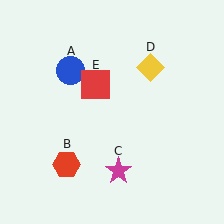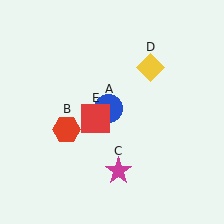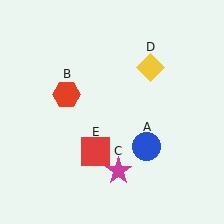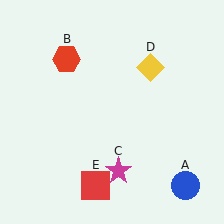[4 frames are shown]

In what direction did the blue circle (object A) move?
The blue circle (object A) moved down and to the right.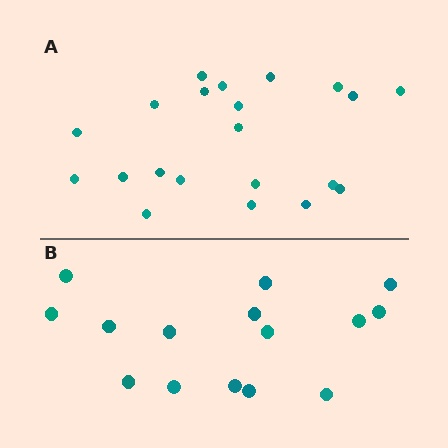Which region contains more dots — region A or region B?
Region A (the top region) has more dots.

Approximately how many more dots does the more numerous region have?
Region A has about 6 more dots than region B.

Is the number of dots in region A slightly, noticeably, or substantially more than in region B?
Region A has noticeably more, but not dramatically so. The ratio is roughly 1.4 to 1.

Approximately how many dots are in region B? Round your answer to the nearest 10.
About 20 dots. (The exact count is 15, which rounds to 20.)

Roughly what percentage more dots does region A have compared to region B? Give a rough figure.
About 40% more.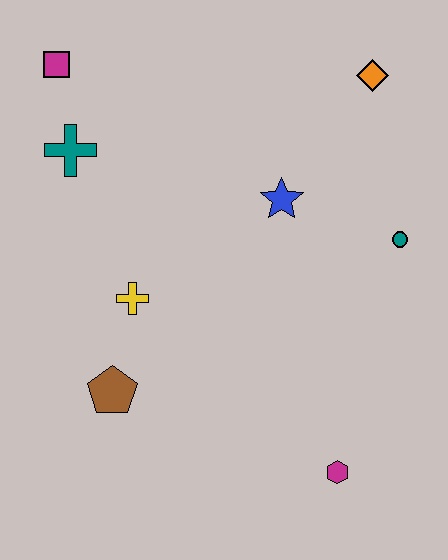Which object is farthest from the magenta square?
The magenta hexagon is farthest from the magenta square.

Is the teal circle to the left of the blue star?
No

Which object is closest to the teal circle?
The blue star is closest to the teal circle.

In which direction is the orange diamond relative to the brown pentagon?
The orange diamond is above the brown pentagon.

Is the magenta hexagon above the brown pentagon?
No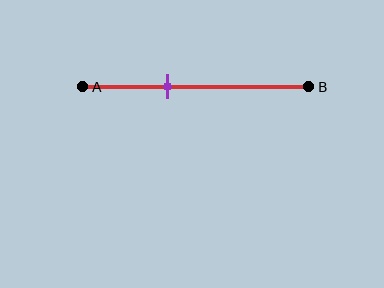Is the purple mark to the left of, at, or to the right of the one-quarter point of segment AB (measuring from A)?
The purple mark is to the right of the one-quarter point of segment AB.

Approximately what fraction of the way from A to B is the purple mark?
The purple mark is approximately 40% of the way from A to B.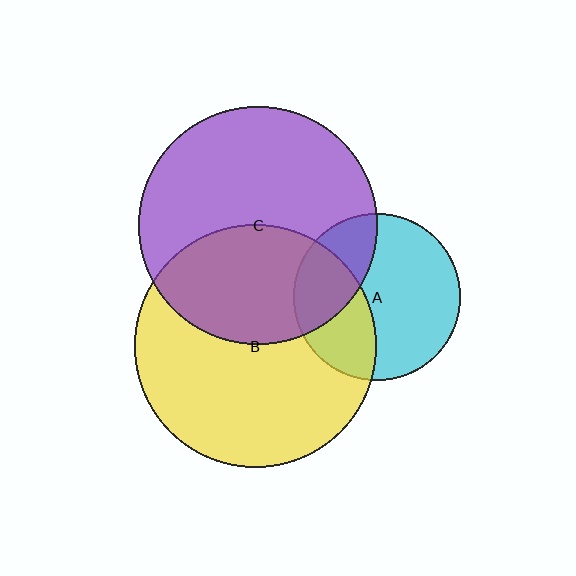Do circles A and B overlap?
Yes.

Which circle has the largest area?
Circle B (yellow).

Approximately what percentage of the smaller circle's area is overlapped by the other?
Approximately 35%.